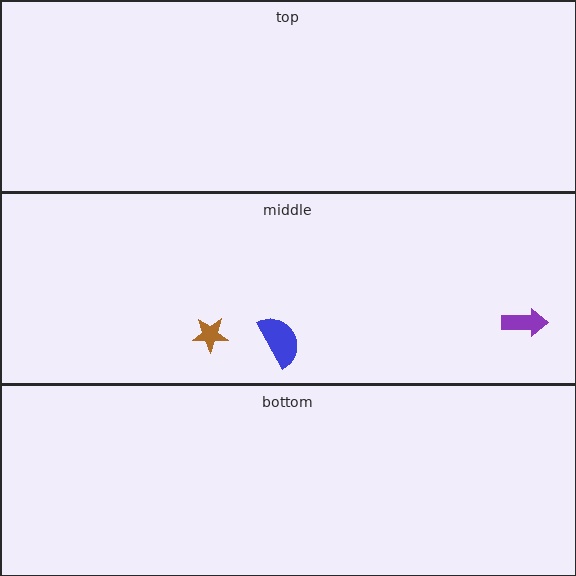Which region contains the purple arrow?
The middle region.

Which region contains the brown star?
The middle region.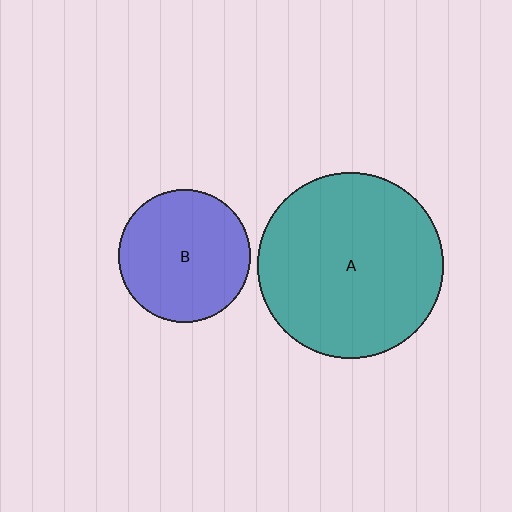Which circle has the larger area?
Circle A (teal).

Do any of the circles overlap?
No, none of the circles overlap.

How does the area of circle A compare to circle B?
Approximately 2.0 times.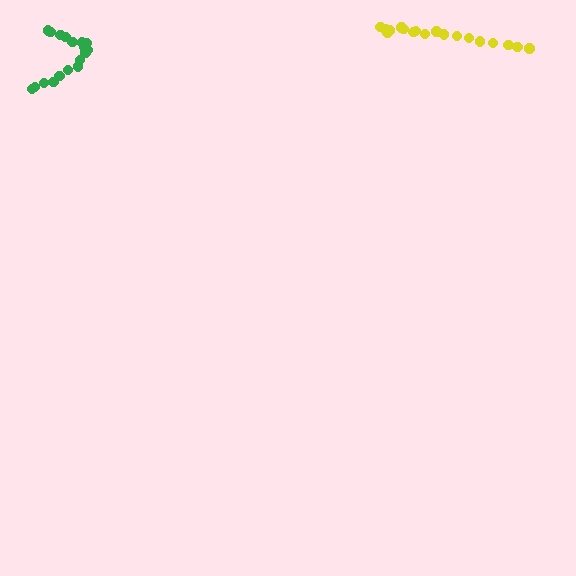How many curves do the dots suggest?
There are 2 distinct paths.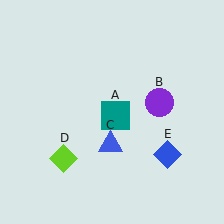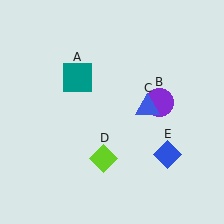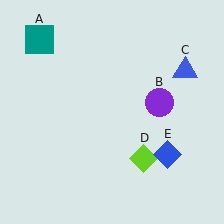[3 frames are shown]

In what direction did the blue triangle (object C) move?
The blue triangle (object C) moved up and to the right.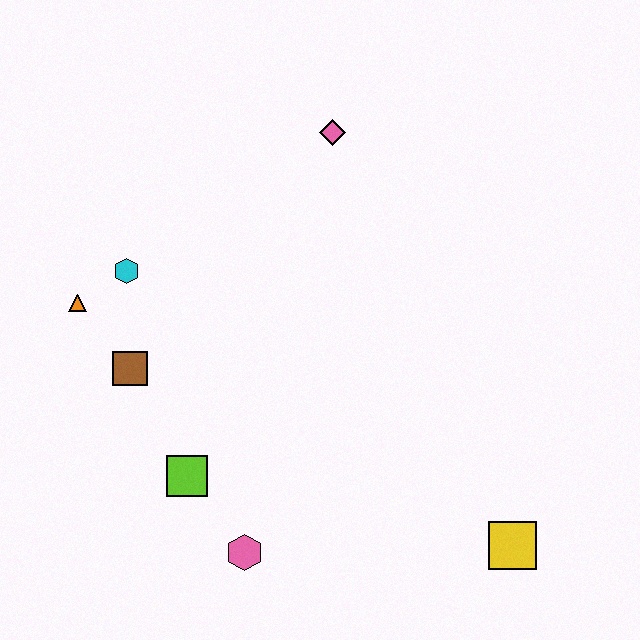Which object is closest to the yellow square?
The pink hexagon is closest to the yellow square.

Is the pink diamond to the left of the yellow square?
Yes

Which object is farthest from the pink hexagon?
The pink diamond is farthest from the pink hexagon.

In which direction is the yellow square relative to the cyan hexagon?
The yellow square is to the right of the cyan hexagon.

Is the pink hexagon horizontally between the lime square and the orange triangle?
No